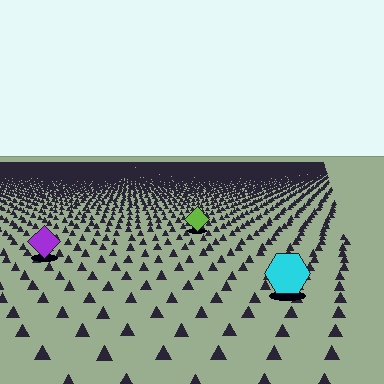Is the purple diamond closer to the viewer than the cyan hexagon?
No. The cyan hexagon is closer — you can tell from the texture gradient: the ground texture is coarser near it.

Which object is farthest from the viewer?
The lime diamond is farthest from the viewer. It appears smaller and the ground texture around it is denser.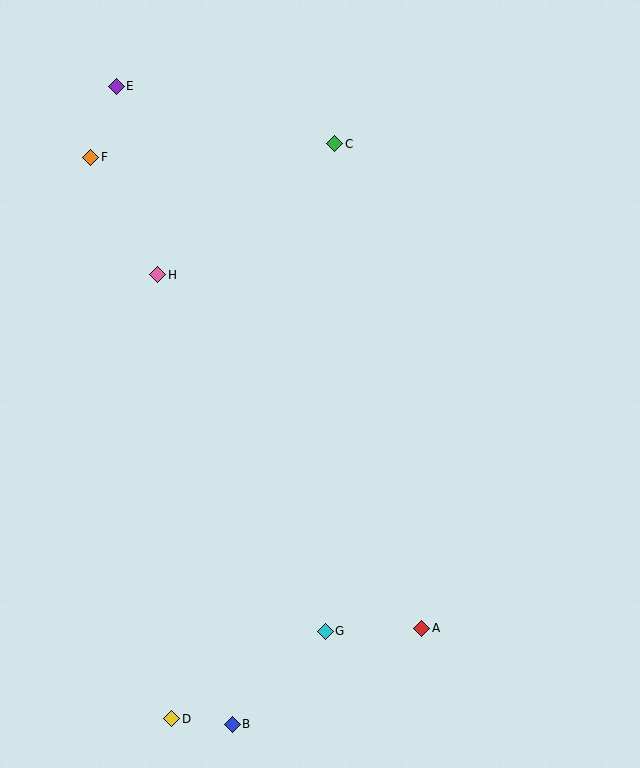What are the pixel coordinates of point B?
Point B is at (232, 724).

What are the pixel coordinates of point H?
Point H is at (158, 275).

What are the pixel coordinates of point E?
Point E is at (116, 86).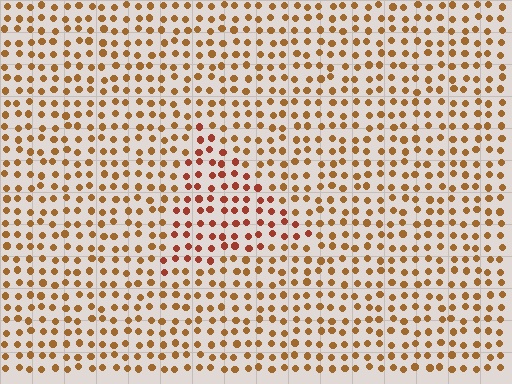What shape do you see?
I see a triangle.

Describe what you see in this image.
The image is filled with small brown elements in a uniform arrangement. A triangle-shaped region is visible where the elements are tinted to a slightly different hue, forming a subtle color boundary.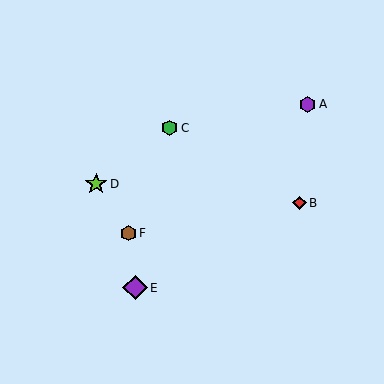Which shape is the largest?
The purple diamond (labeled E) is the largest.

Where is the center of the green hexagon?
The center of the green hexagon is at (170, 128).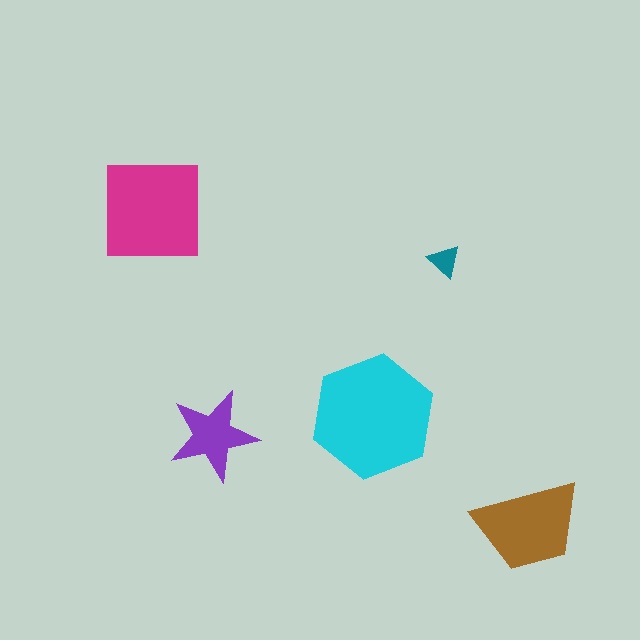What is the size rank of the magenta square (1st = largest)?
2nd.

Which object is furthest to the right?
The brown trapezoid is rightmost.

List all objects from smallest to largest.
The teal triangle, the purple star, the brown trapezoid, the magenta square, the cyan hexagon.